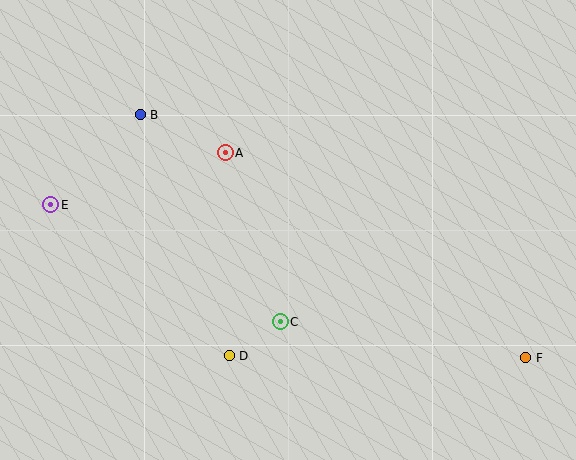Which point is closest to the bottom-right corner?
Point F is closest to the bottom-right corner.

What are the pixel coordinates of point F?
Point F is at (526, 358).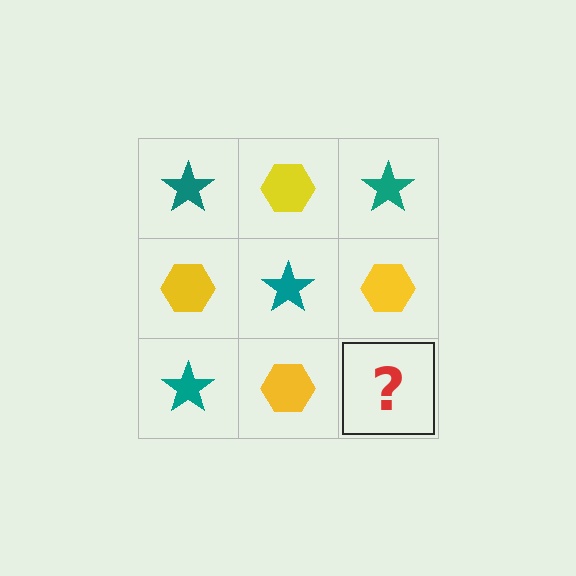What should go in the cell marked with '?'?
The missing cell should contain a teal star.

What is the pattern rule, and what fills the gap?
The rule is that it alternates teal star and yellow hexagon in a checkerboard pattern. The gap should be filled with a teal star.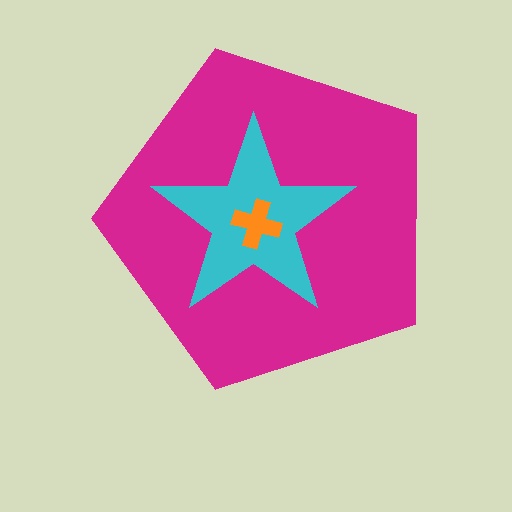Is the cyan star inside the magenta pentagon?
Yes.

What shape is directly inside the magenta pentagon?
The cyan star.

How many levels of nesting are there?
3.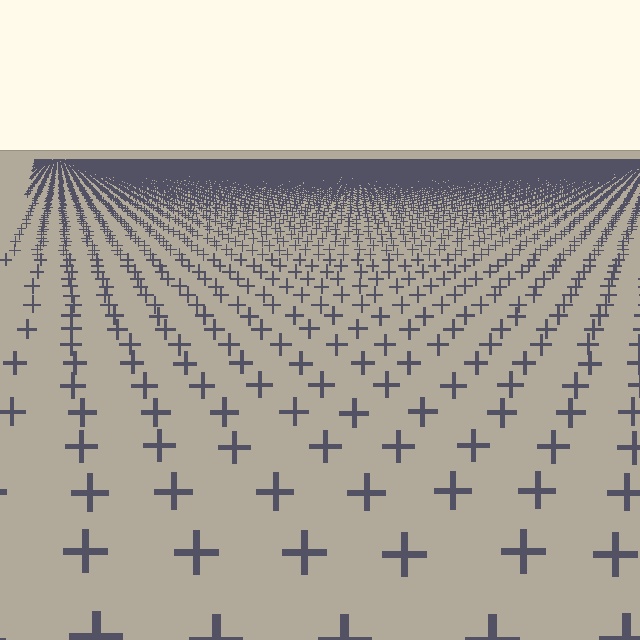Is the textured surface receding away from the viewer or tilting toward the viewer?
The surface is receding away from the viewer. Texture elements get smaller and denser toward the top.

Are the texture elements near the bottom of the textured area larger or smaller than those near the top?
Larger. Near the bottom, elements are closer to the viewer and appear at a bigger on-screen size.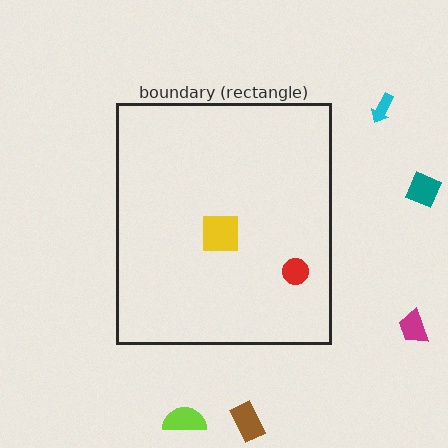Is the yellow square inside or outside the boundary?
Inside.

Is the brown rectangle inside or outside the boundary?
Outside.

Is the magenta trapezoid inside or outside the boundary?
Outside.